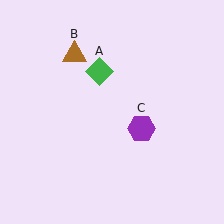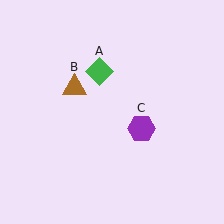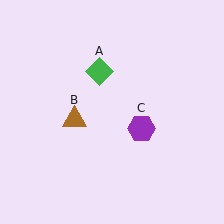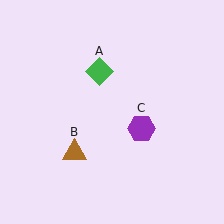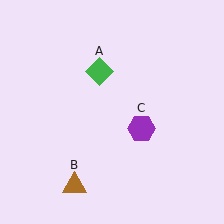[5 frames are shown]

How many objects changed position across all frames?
1 object changed position: brown triangle (object B).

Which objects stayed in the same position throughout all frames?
Green diamond (object A) and purple hexagon (object C) remained stationary.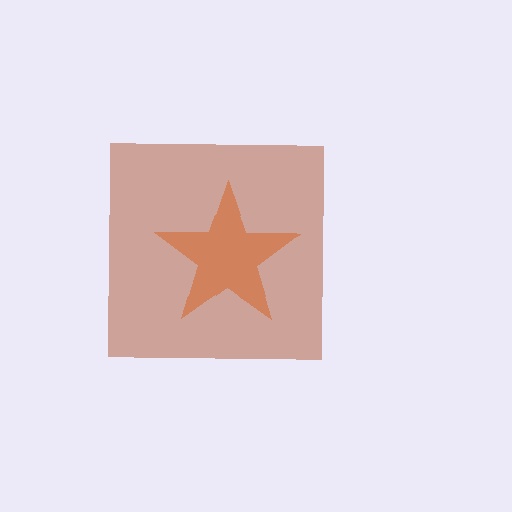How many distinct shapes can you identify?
There are 2 distinct shapes: an orange star, a brown square.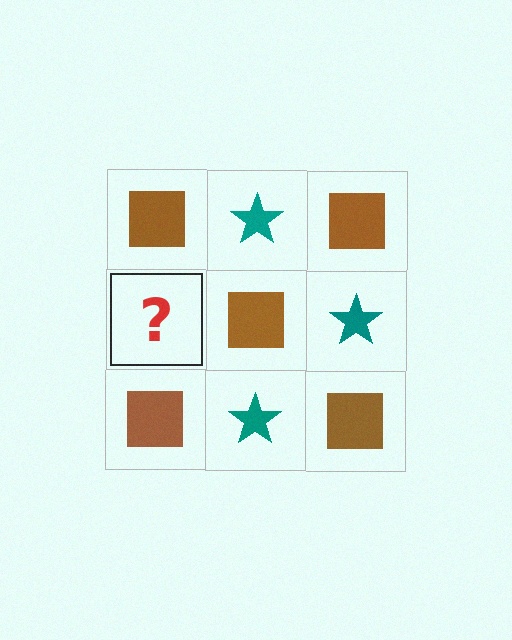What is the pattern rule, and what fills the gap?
The rule is that it alternates brown square and teal star in a checkerboard pattern. The gap should be filled with a teal star.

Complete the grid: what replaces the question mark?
The question mark should be replaced with a teal star.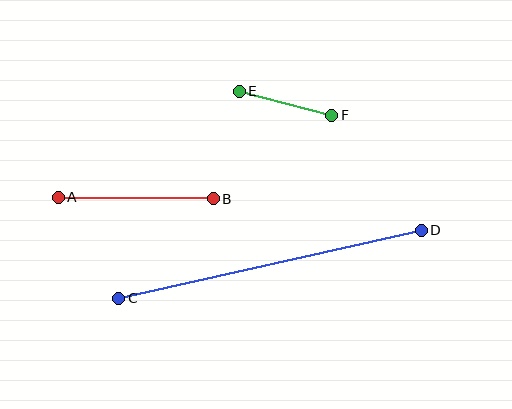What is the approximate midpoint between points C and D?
The midpoint is at approximately (270, 264) pixels.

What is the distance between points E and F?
The distance is approximately 95 pixels.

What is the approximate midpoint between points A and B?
The midpoint is at approximately (136, 198) pixels.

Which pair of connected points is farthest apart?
Points C and D are farthest apart.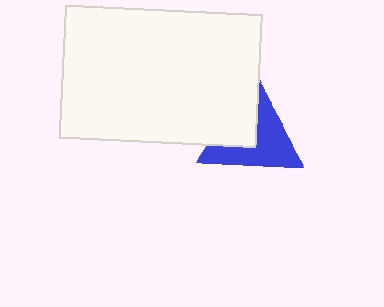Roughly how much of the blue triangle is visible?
About half of it is visible (roughly 60%).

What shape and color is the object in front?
The object in front is a white rectangle.